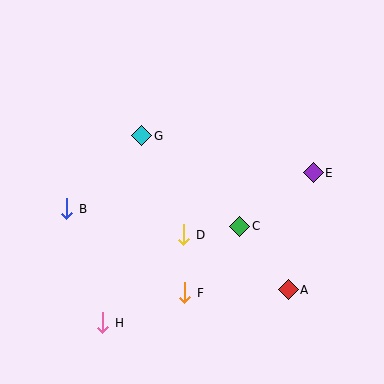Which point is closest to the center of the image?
Point D at (184, 235) is closest to the center.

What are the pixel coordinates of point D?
Point D is at (184, 235).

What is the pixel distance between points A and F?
The distance between A and F is 104 pixels.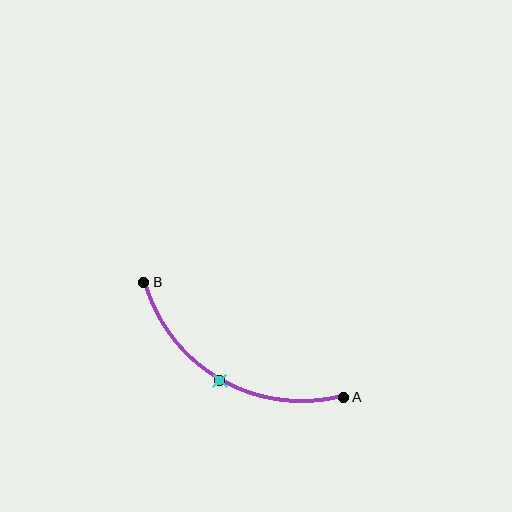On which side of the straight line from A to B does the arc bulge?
The arc bulges below the straight line connecting A and B.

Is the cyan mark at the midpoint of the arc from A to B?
Yes. The cyan mark lies on the arc at equal arc-length from both A and B — it is the arc midpoint.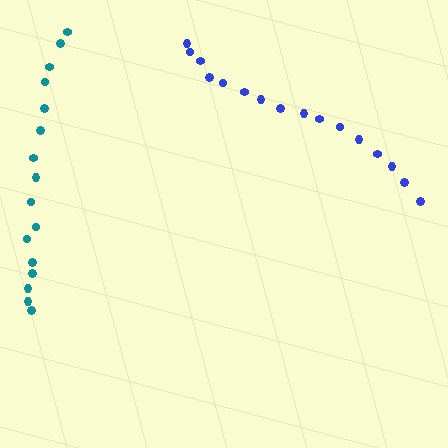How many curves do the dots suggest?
There are 2 distinct paths.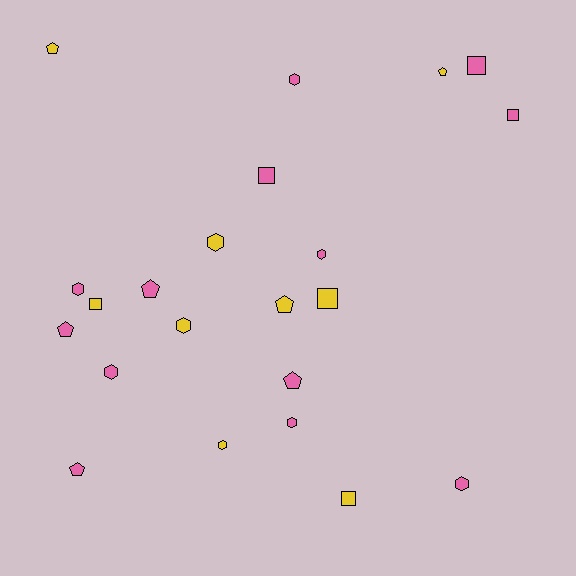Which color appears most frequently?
Pink, with 13 objects.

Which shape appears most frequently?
Hexagon, with 9 objects.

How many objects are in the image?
There are 22 objects.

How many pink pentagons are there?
There are 4 pink pentagons.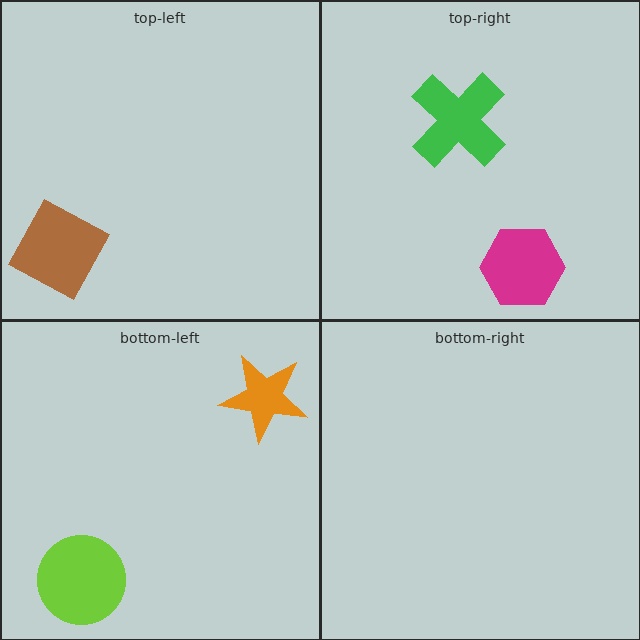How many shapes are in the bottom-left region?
2.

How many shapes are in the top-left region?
1.